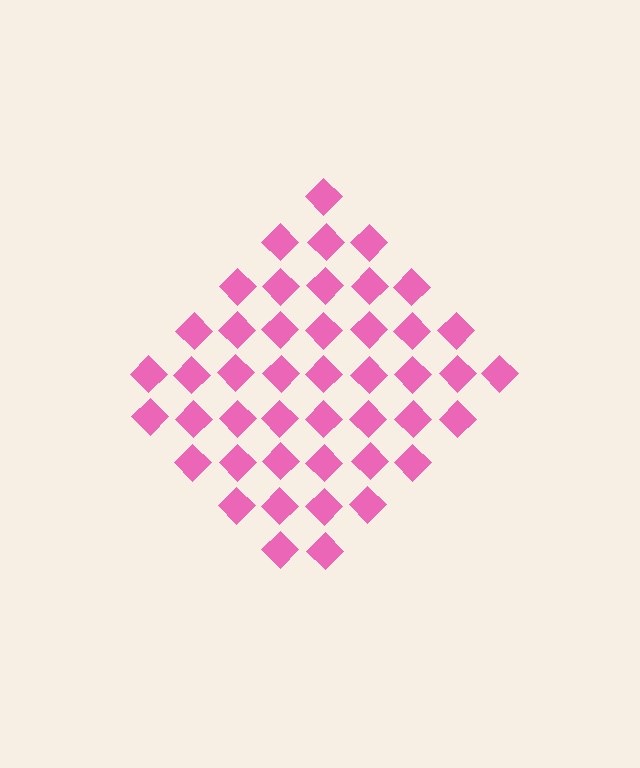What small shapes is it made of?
It is made of small diamonds.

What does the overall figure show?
The overall figure shows a diamond.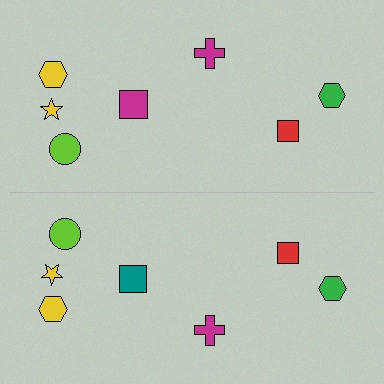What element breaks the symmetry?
The teal square on the bottom side breaks the symmetry — its mirror counterpart is magenta.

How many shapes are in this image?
There are 14 shapes in this image.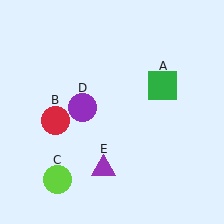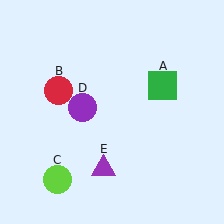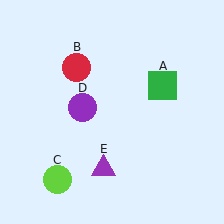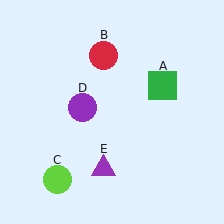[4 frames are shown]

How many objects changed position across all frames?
1 object changed position: red circle (object B).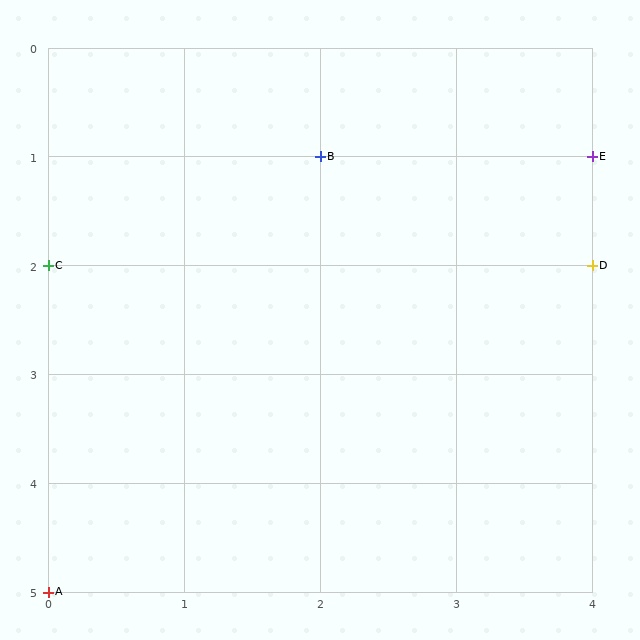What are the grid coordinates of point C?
Point C is at grid coordinates (0, 2).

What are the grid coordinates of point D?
Point D is at grid coordinates (4, 2).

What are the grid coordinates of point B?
Point B is at grid coordinates (2, 1).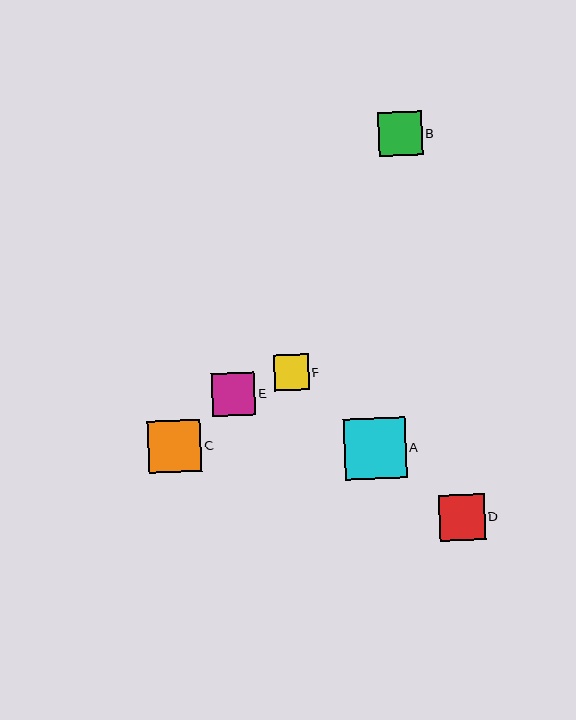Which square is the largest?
Square A is the largest with a size of approximately 62 pixels.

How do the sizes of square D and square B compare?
Square D and square B are approximately the same size.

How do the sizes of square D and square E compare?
Square D and square E are approximately the same size.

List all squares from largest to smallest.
From largest to smallest: A, C, D, B, E, F.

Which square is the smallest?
Square F is the smallest with a size of approximately 35 pixels.